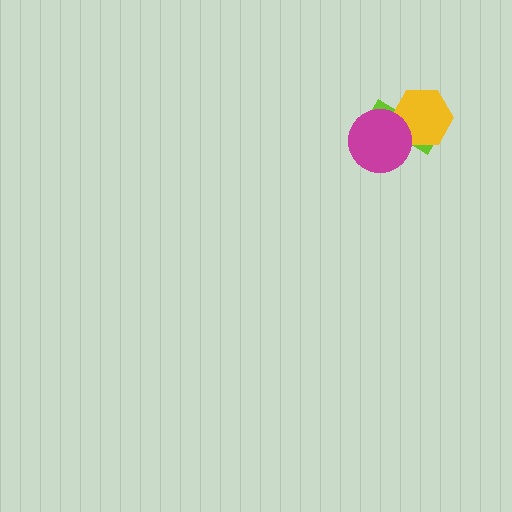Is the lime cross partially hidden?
Yes, it is partially covered by another shape.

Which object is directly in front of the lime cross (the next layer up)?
The yellow hexagon is directly in front of the lime cross.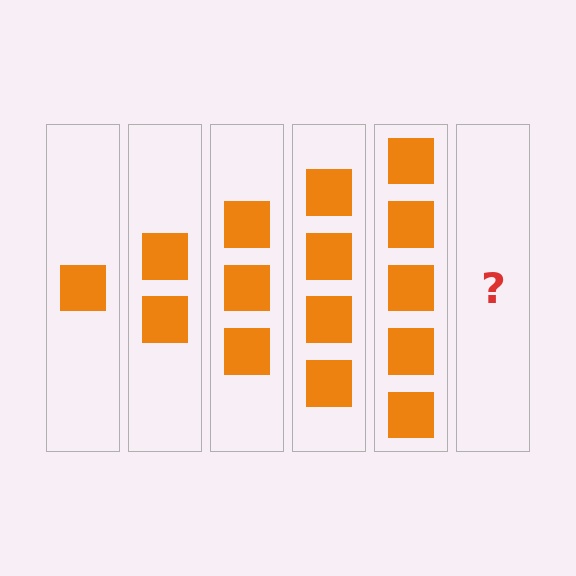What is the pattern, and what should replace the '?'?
The pattern is that each step adds one more square. The '?' should be 6 squares.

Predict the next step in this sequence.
The next step is 6 squares.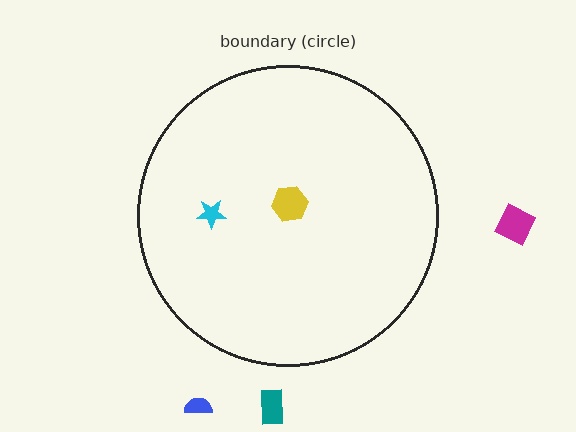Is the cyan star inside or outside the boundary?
Inside.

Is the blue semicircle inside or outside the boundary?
Outside.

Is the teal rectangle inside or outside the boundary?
Outside.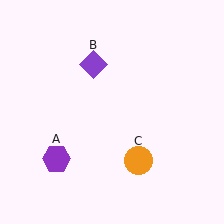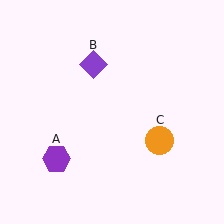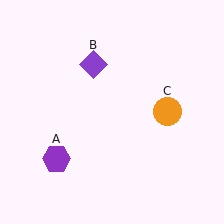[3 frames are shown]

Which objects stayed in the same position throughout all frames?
Purple hexagon (object A) and purple diamond (object B) remained stationary.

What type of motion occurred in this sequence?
The orange circle (object C) rotated counterclockwise around the center of the scene.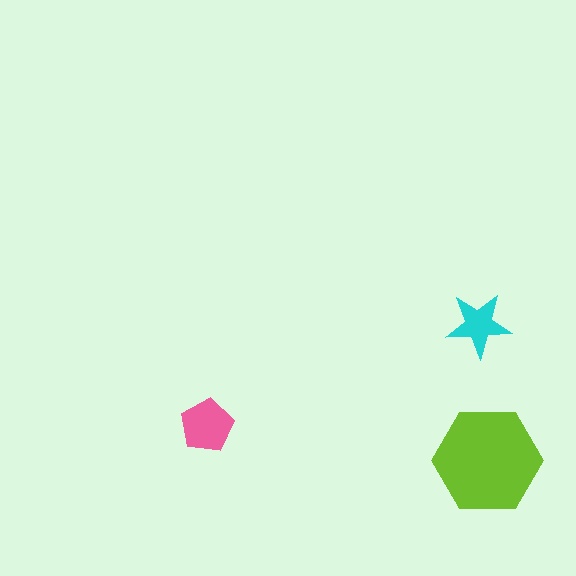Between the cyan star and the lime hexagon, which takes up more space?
The lime hexagon.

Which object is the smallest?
The cyan star.